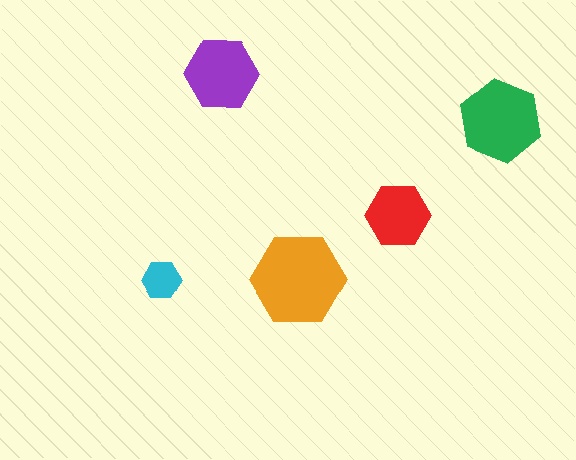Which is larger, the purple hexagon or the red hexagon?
The purple one.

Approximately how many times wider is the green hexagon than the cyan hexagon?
About 2 times wider.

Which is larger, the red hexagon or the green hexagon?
The green one.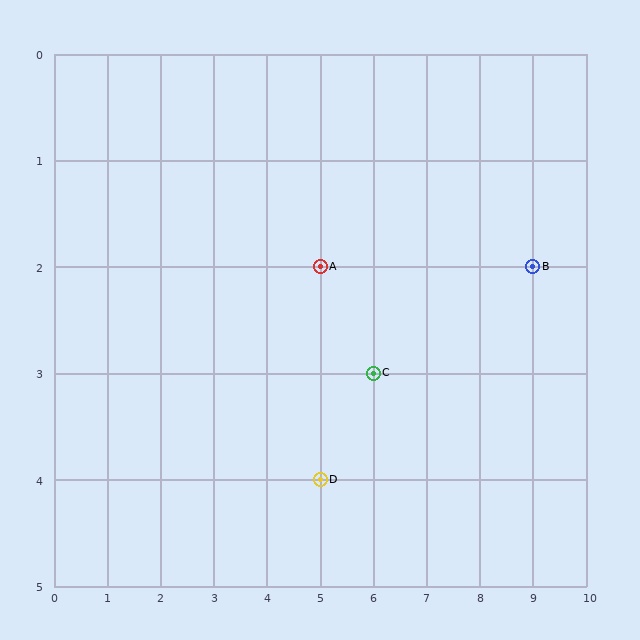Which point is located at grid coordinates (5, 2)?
Point A is at (5, 2).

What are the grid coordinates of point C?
Point C is at grid coordinates (6, 3).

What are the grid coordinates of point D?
Point D is at grid coordinates (5, 4).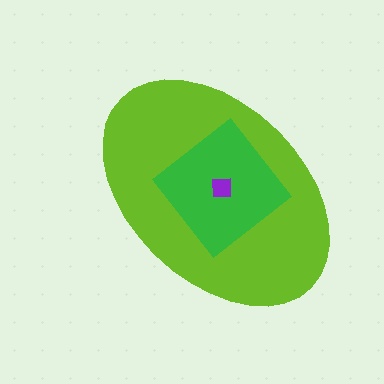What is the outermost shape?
The lime ellipse.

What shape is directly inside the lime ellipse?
The green diamond.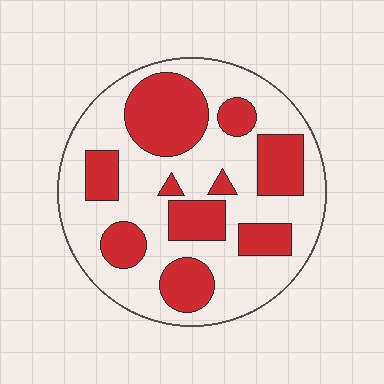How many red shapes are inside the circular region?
10.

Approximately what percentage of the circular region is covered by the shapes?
Approximately 35%.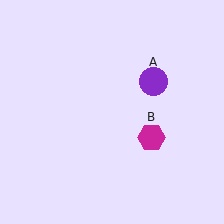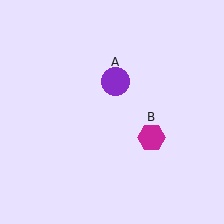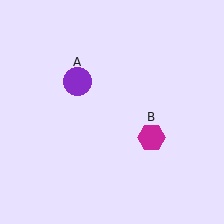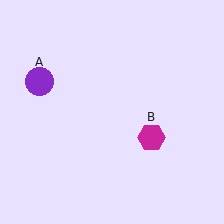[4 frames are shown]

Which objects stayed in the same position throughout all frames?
Magenta hexagon (object B) remained stationary.